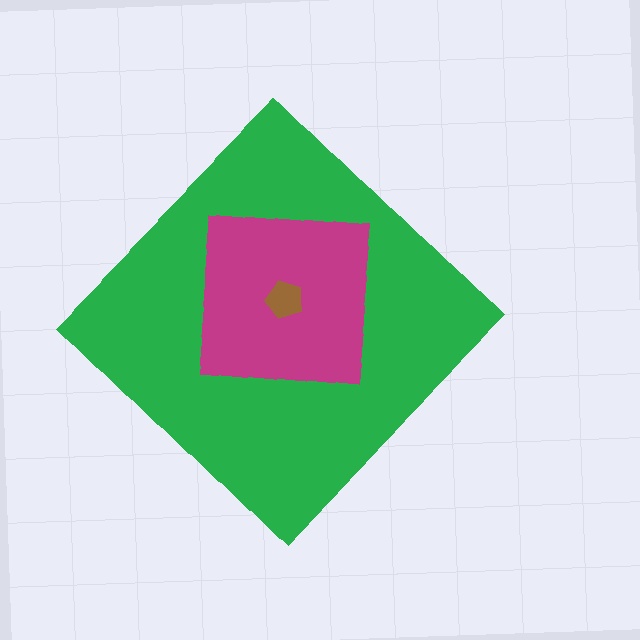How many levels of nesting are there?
3.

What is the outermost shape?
The green diamond.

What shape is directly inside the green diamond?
The magenta square.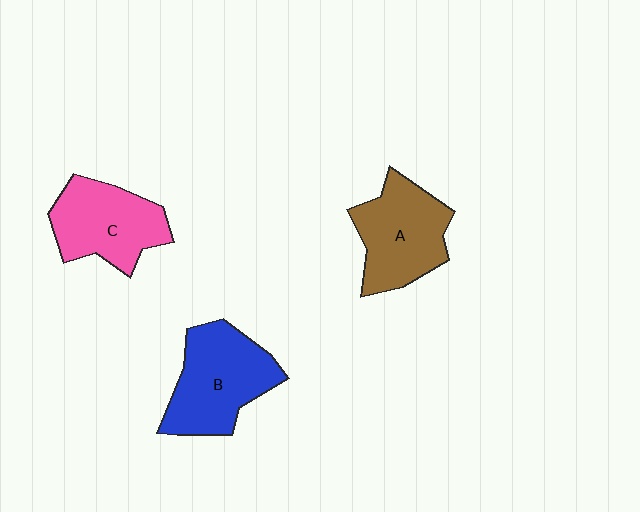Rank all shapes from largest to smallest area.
From largest to smallest: B (blue), A (brown), C (pink).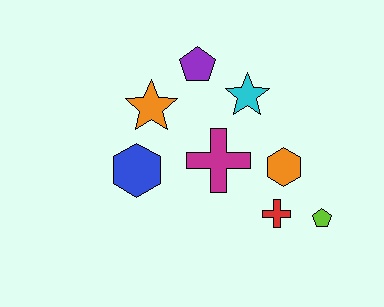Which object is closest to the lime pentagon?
The red cross is closest to the lime pentagon.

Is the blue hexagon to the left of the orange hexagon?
Yes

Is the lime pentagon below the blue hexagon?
Yes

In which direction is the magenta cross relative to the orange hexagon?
The magenta cross is to the left of the orange hexagon.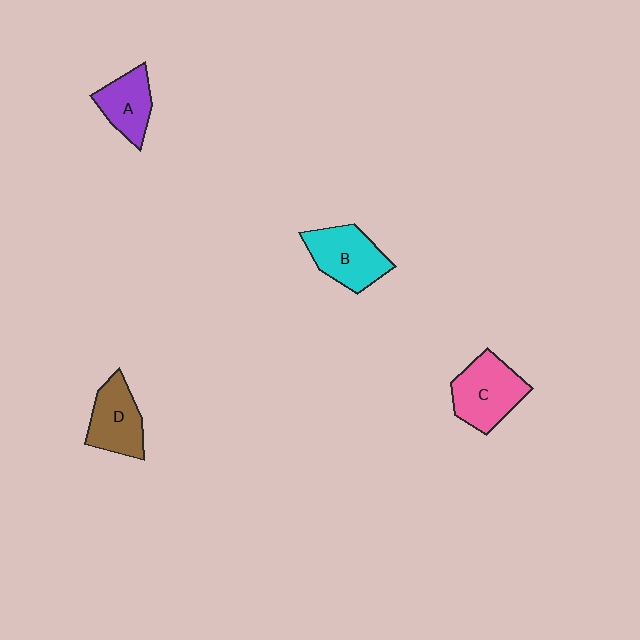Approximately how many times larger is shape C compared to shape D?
Approximately 1.2 times.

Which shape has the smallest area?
Shape A (purple).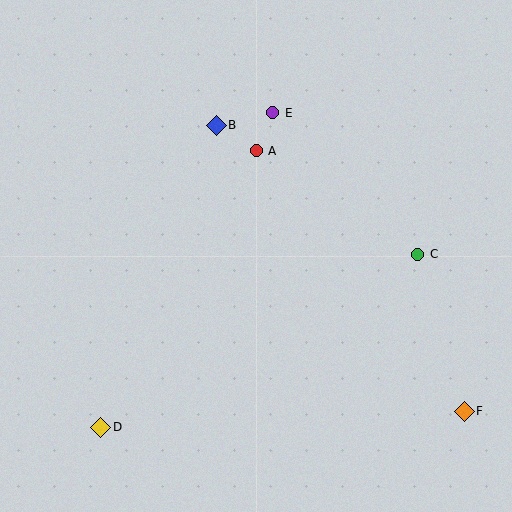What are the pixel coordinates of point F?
Point F is at (464, 411).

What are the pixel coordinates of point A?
Point A is at (256, 151).